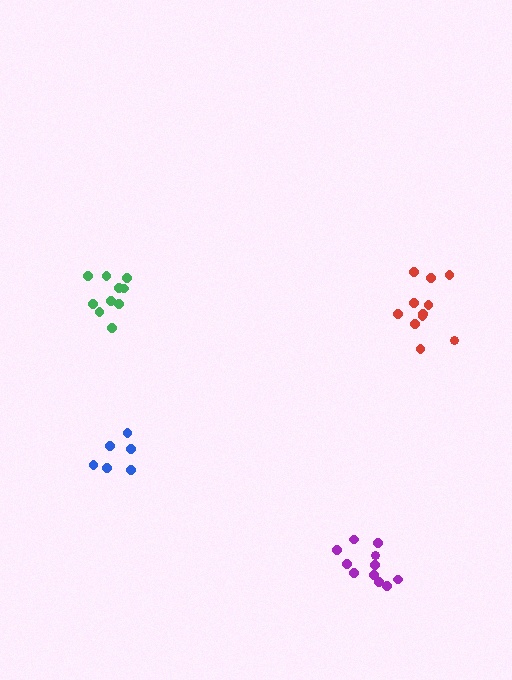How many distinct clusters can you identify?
There are 4 distinct clusters.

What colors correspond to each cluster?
The clusters are colored: green, blue, red, purple.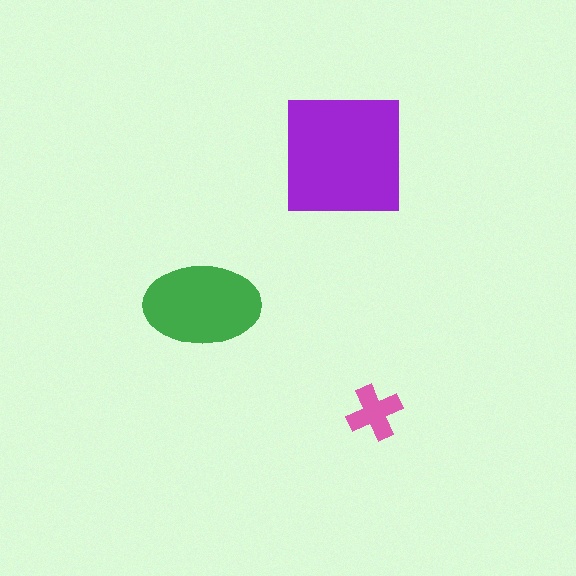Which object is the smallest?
The pink cross.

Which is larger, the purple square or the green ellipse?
The purple square.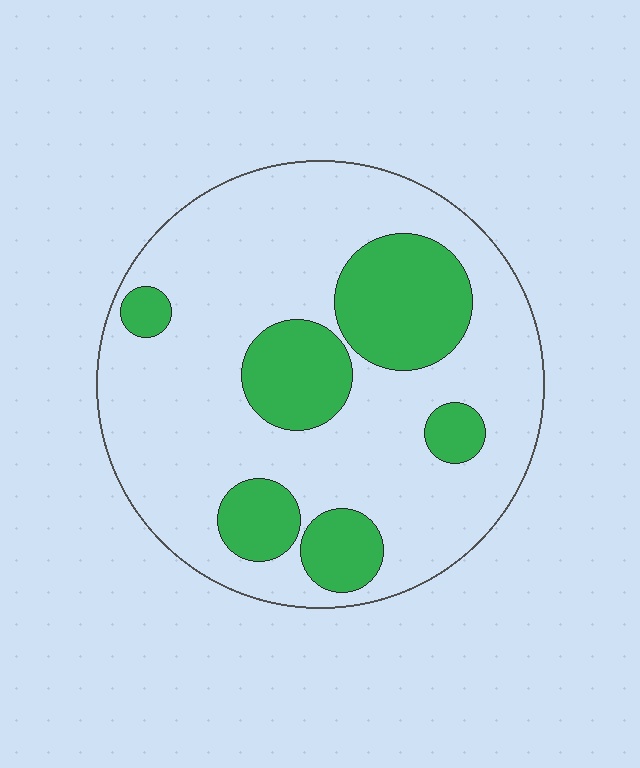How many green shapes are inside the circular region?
6.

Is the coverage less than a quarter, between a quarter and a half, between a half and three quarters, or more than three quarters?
Between a quarter and a half.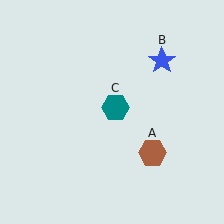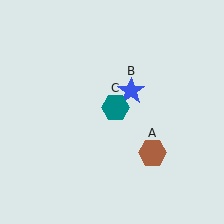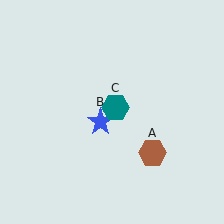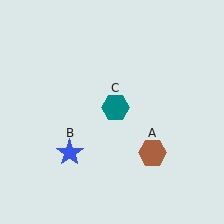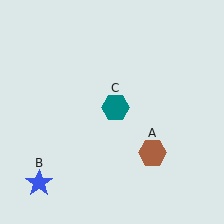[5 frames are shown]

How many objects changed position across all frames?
1 object changed position: blue star (object B).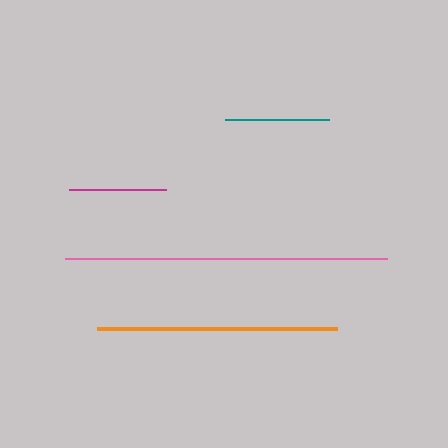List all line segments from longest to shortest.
From longest to shortest: pink, orange, teal, magenta.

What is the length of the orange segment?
The orange segment is approximately 240 pixels long.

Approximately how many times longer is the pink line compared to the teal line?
The pink line is approximately 3.1 times the length of the teal line.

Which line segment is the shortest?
The magenta line is the shortest at approximately 98 pixels.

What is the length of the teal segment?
The teal segment is approximately 104 pixels long.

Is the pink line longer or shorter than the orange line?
The pink line is longer than the orange line.